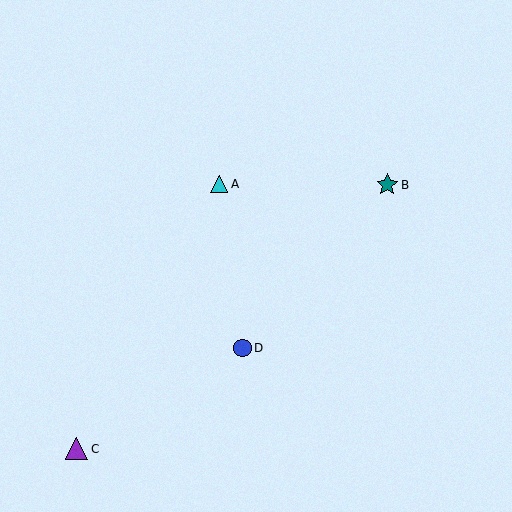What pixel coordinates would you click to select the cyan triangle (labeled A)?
Click at (219, 184) to select the cyan triangle A.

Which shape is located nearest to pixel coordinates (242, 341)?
The blue circle (labeled D) at (243, 348) is nearest to that location.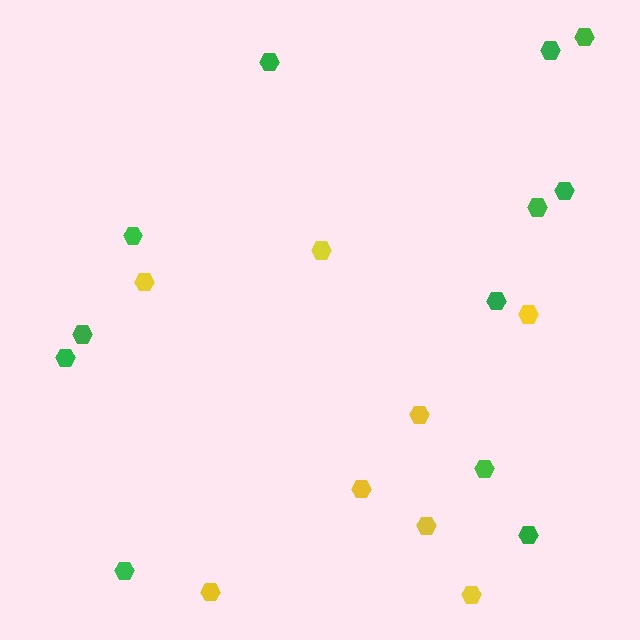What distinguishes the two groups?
There are 2 groups: one group of green hexagons (12) and one group of yellow hexagons (8).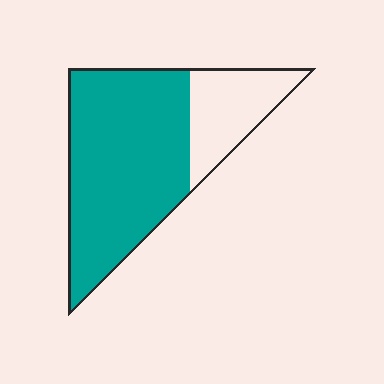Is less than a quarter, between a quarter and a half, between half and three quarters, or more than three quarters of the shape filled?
Between half and three quarters.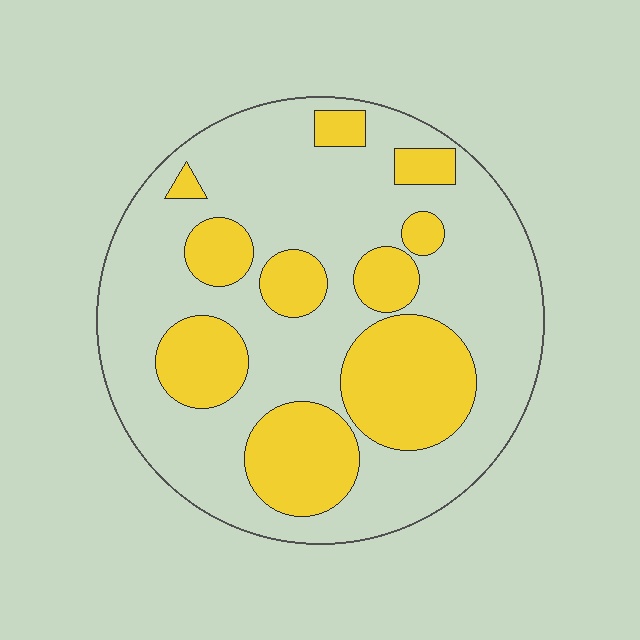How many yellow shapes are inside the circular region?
10.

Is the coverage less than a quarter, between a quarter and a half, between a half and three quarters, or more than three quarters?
Between a quarter and a half.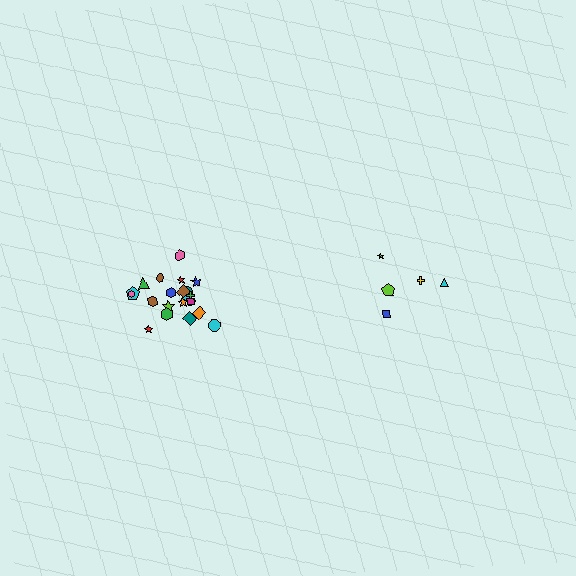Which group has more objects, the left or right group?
The left group.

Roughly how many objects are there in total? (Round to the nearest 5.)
Roughly 25 objects in total.